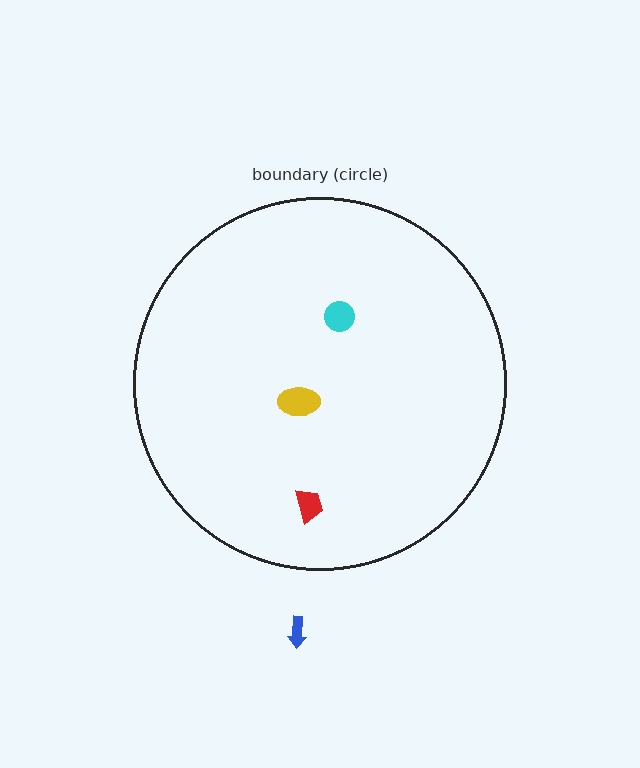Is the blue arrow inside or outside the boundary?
Outside.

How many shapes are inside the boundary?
3 inside, 1 outside.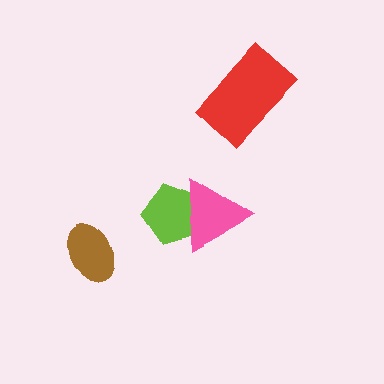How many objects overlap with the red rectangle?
0 objects overlap with the red rectangle.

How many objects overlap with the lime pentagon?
1 object overlaps with the lime pentagon.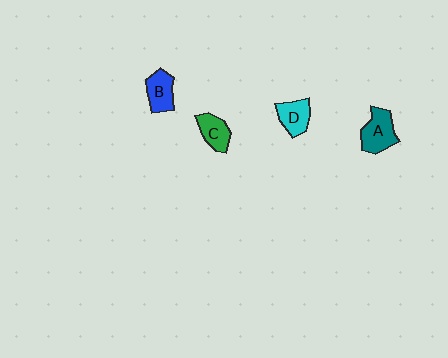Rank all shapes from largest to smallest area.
From largest to smallest: A (teal), B (blue), D (cyan), C (green).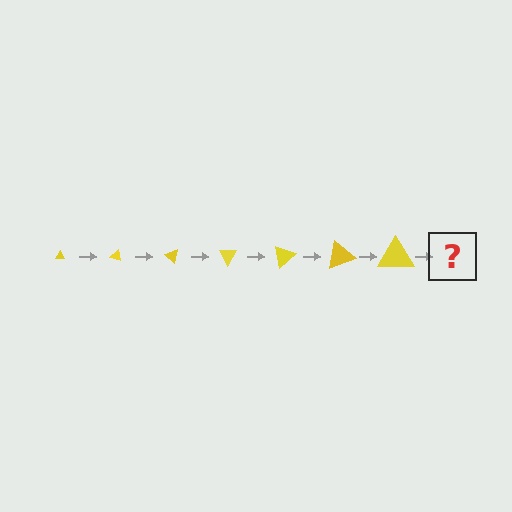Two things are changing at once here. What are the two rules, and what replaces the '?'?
The two rules are that the triangle grows larger each step and it rotates 20 degrees each step. The '?' should be a triangle, larger than the previous one and rotated 140 degrees from the start.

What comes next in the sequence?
The next element should be a triangle, larger than the previous one and rotated 140 degrees from the start.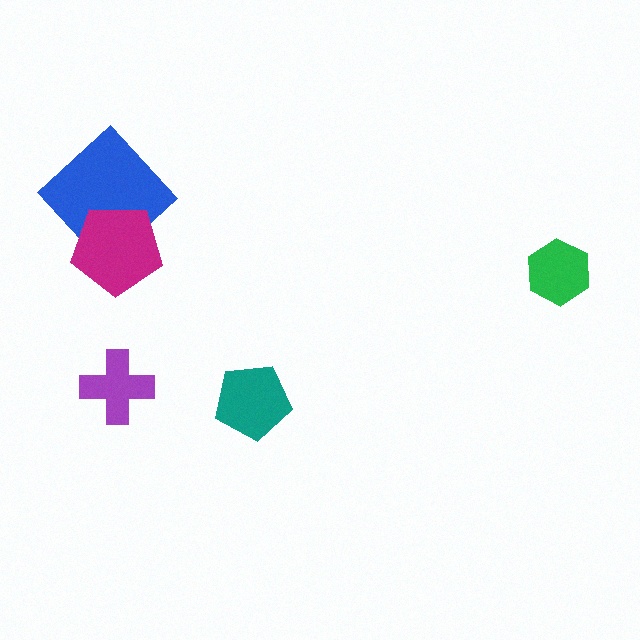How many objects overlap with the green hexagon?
0 objects overlap with the green hexagon.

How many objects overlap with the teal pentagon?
0 objects overlap with the teal pentagon.